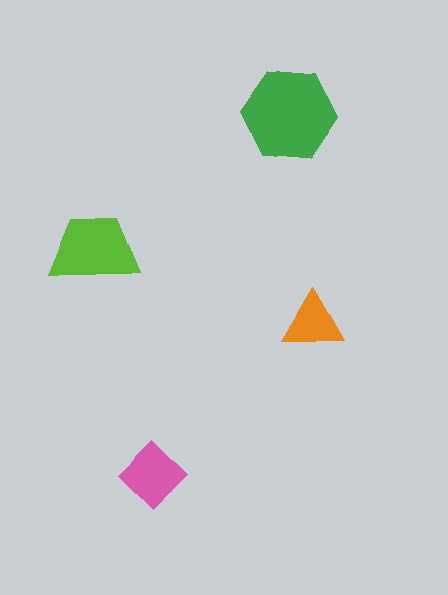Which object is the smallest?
The orange triangle.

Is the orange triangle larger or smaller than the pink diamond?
Smaller.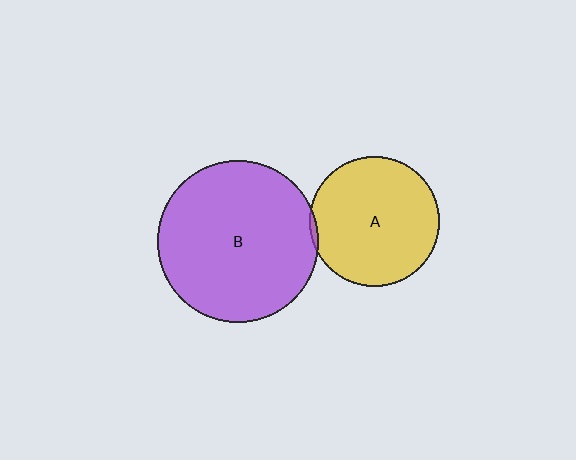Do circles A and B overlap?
Yes.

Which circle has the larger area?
Circle B (purple).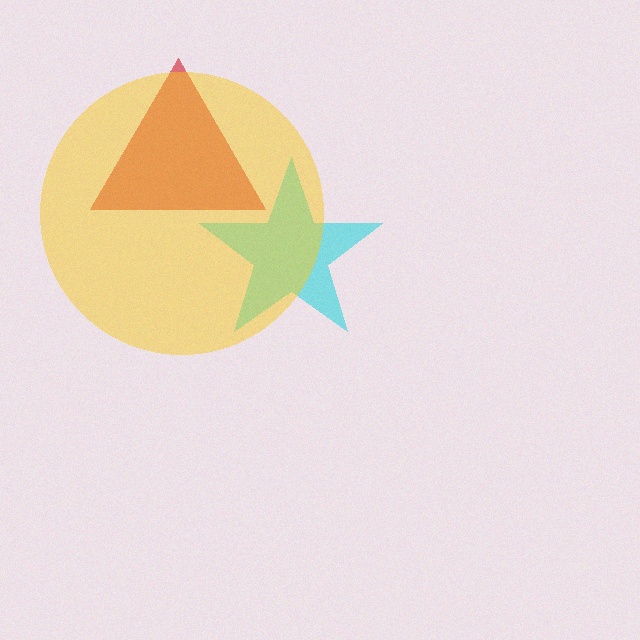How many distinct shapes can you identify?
There are 3 distinct shapes: a cyan star, a red triangle, a yellow circle.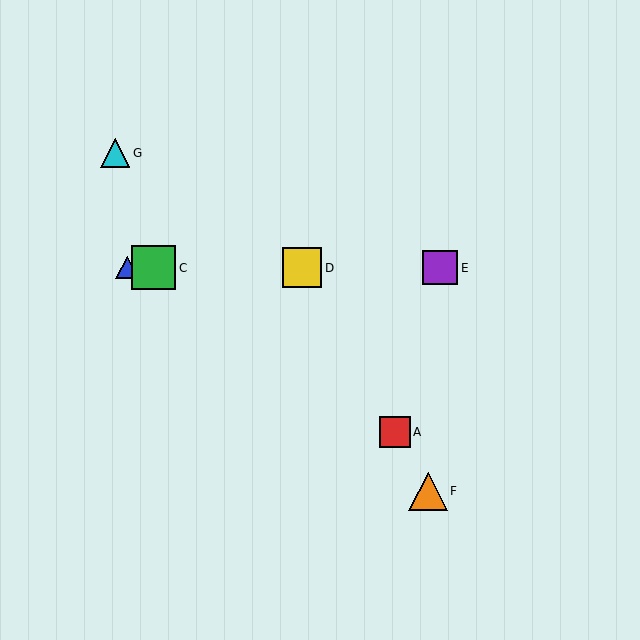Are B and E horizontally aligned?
Yes, both are at y≈268.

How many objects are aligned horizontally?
4 objects (B, C, D, E) are aligned horizontally.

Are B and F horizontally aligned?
No, B is at y≈268 and F is at y≈491.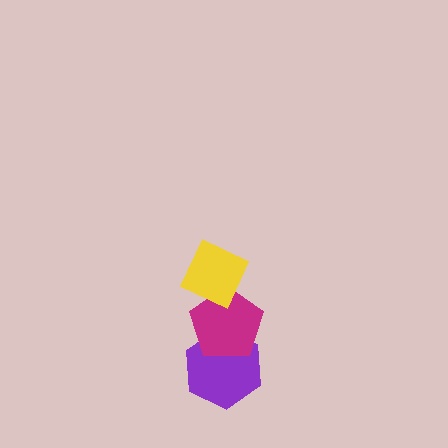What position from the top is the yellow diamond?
The yellow diamond is 1st from the top.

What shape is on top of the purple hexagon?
The magenta pentagon is on top of the purple hexagon.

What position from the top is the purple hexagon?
The purple hexagon is 3rd from the top.